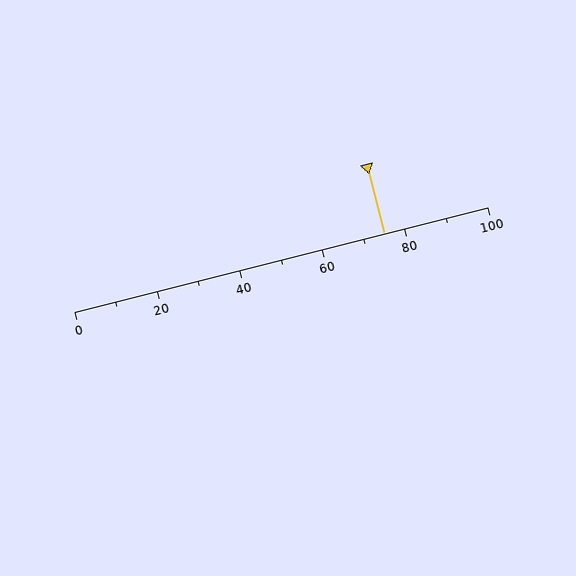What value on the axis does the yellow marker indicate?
The marker indicates approximately 75.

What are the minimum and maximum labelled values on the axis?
The axis runs from 0 to 100.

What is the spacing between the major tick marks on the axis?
The major ticks are spaced 20 apart.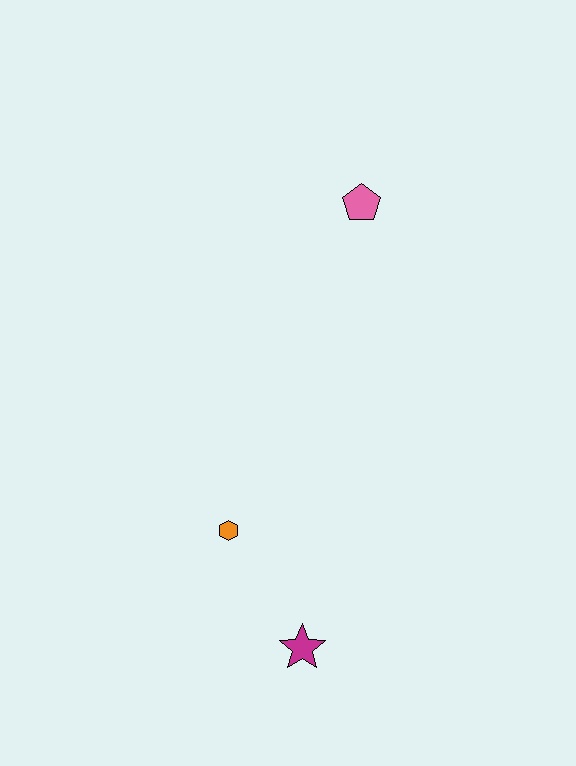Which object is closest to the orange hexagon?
The magenta star is closest to the orange hexagon.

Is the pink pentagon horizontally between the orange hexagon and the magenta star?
No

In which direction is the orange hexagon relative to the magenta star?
The orange hexagon is above the magenta star.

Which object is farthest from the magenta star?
The pink pentagon is farthest from the magenta star.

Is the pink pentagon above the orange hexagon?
Yes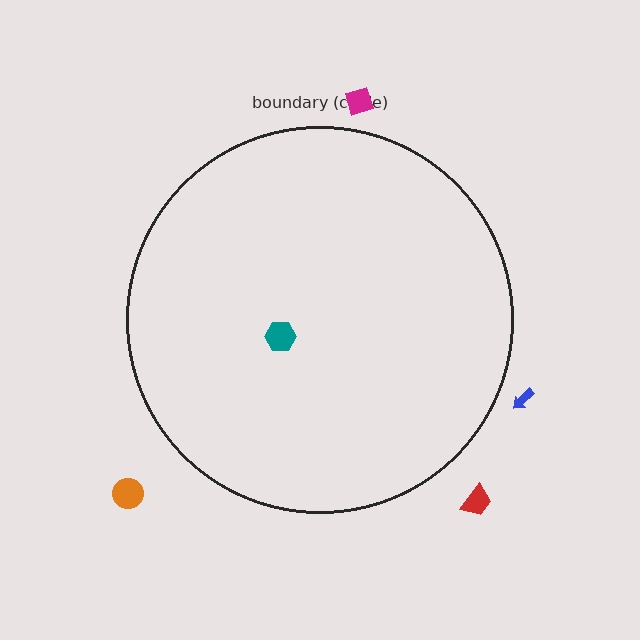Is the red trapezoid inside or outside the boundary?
Outside.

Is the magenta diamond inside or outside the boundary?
Outside.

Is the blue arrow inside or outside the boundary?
Outside.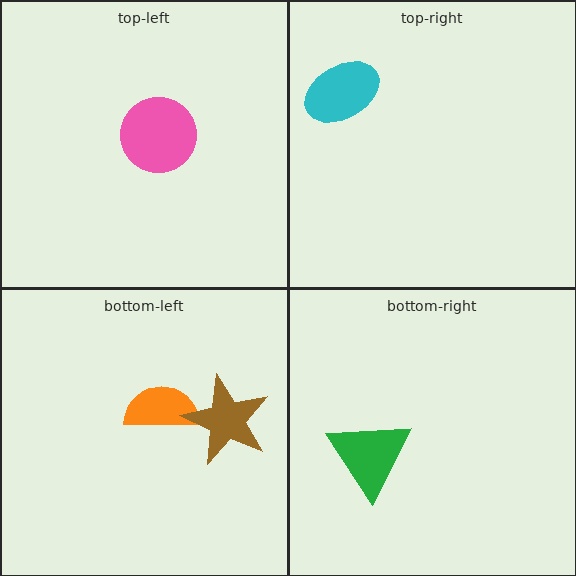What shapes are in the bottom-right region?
The green triangle.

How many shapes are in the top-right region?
1.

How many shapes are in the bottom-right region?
1.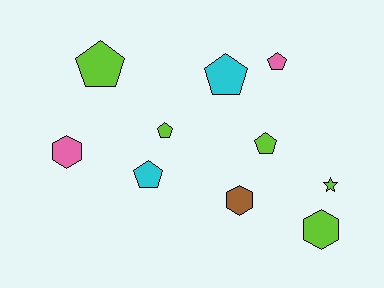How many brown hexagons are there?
There is 1 brown hexagon.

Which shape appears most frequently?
Pentagon, with 6 objects.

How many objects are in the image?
There are 10 objects.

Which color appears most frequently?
Lime, with 5 objects.